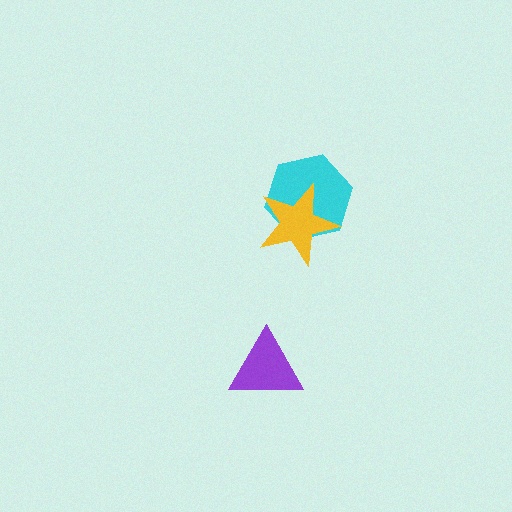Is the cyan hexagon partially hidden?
Yes, it is partially covered by another shape.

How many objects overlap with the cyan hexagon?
1 object overlaps with the cyan hexagon.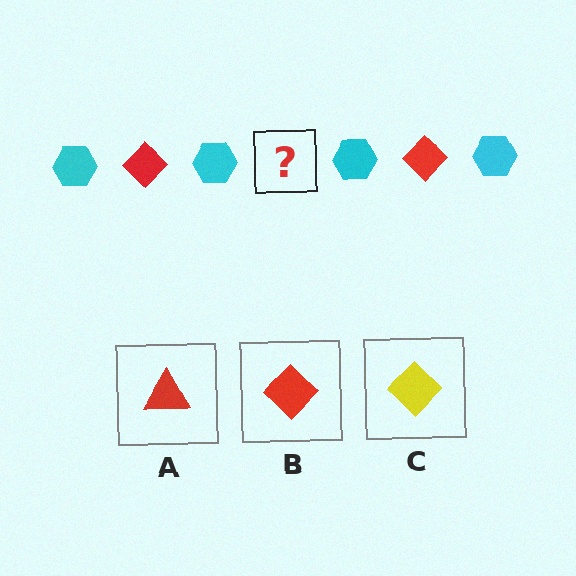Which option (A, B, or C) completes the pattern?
B.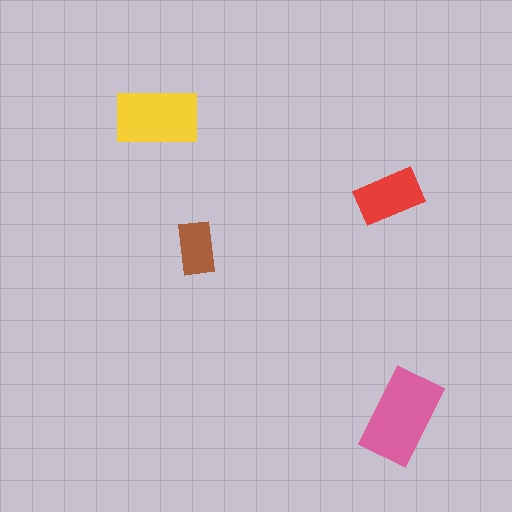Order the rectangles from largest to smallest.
the pink one, the yellow one, the red one, the brown one.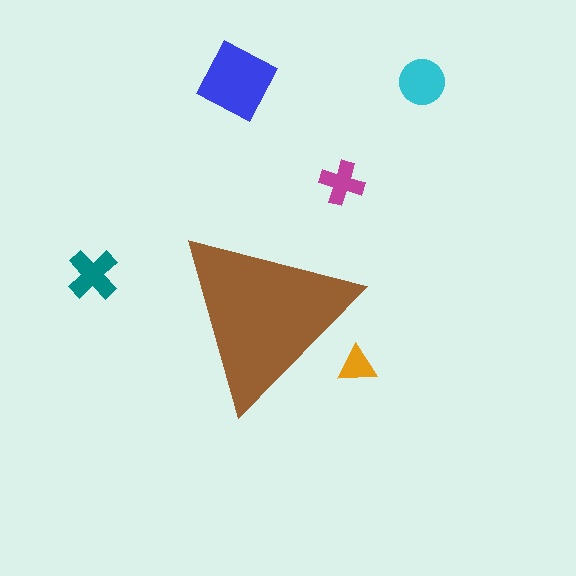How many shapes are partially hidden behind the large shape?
1 shape is partially hidden.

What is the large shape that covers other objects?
A brown triangle.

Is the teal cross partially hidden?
No, the teal cross is fully visible.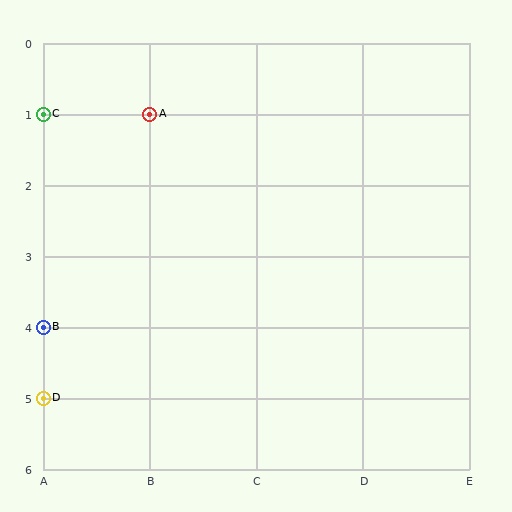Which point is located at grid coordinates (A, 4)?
Point B is at (A, 4).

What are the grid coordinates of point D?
Point D is at grid coordinates (A, 5).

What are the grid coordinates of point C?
Point C is at grid coordinates (A, 1).